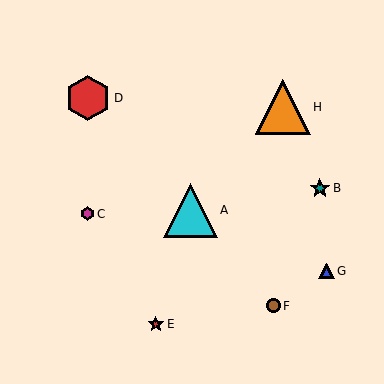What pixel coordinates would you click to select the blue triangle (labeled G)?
Click at (327, 271) to select the blue triangle G.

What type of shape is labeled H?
Shape H is an orange triangle.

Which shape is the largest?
The orange triangle (labeled H) is the largest.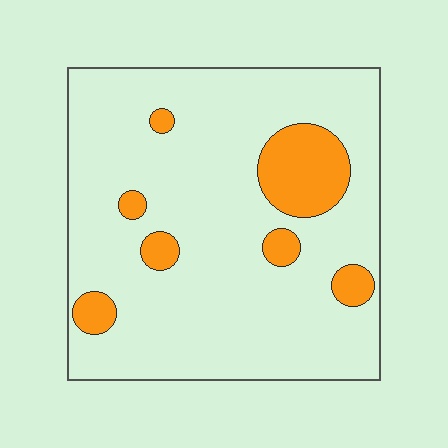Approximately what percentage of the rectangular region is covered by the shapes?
Approximately 15%.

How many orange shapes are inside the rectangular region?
7.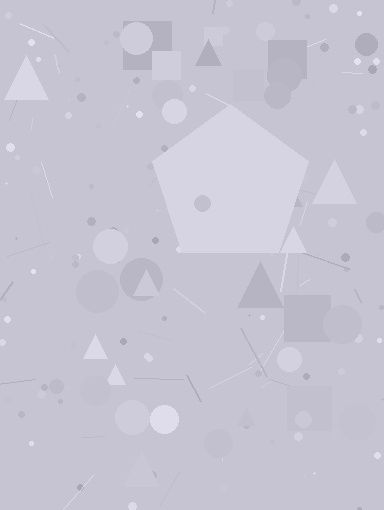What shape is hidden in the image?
A pentagon is hidden in the image.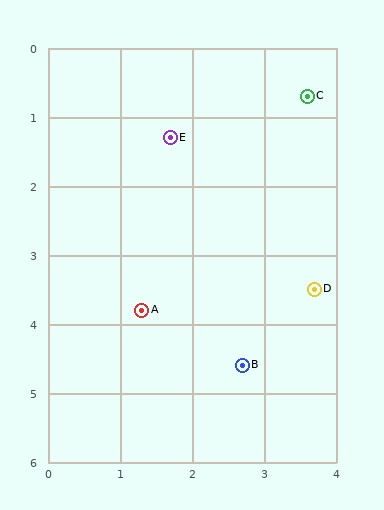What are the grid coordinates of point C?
Point C is at approximately (3.6, 0.7).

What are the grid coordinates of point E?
Point E is at approximately (1.7, 1.3).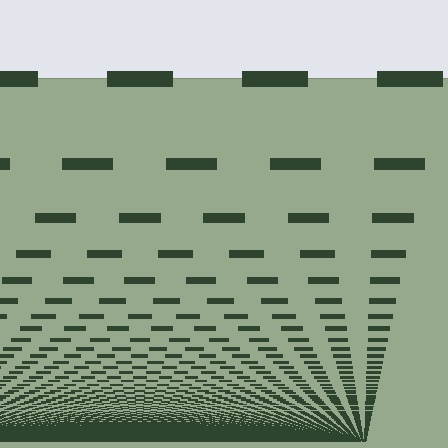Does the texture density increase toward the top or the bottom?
Density increases toward the bottom.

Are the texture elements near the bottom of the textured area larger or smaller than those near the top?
Smaller. The gradient is inverted — elements near the bottom are smaller and denser.